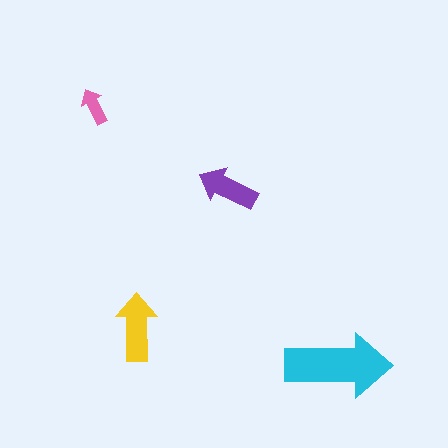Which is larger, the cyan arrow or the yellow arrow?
The cyan one.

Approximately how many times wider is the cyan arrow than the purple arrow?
About 2 times wider.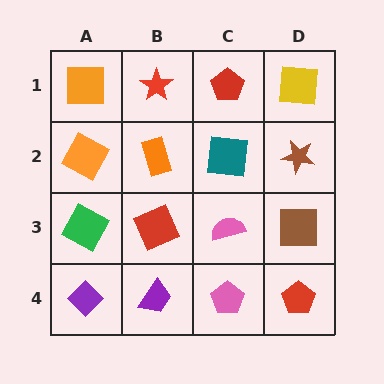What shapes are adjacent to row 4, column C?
A pink semicircle (row 3, column C), a purple trapezoid (row 4, column B), a red pentagon (row 4, column D).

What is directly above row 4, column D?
A brown square.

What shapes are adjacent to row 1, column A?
An orange square (row 2, column A), a red star (row 1, column B).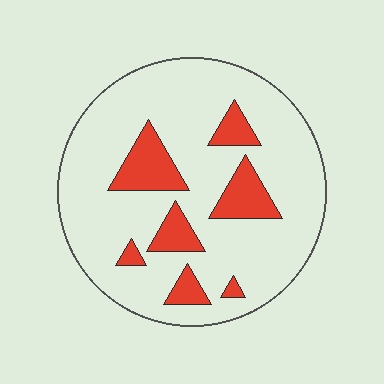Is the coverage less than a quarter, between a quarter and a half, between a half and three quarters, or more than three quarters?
Less than a quarter.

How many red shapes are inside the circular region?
7.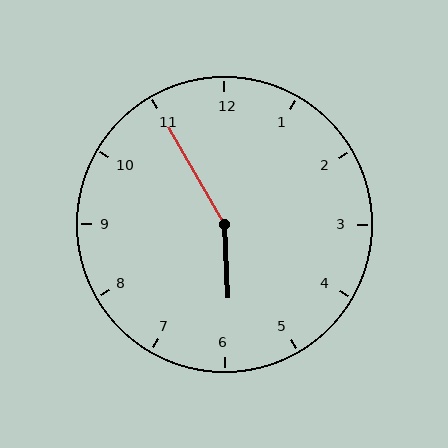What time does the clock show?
5:55.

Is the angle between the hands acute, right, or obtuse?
It is obtuse.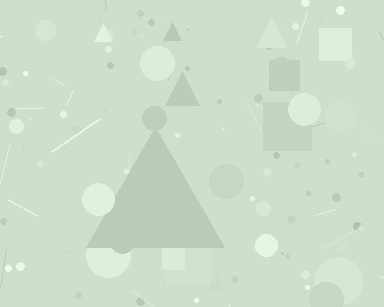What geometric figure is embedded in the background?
A triangle is embedded in the background.